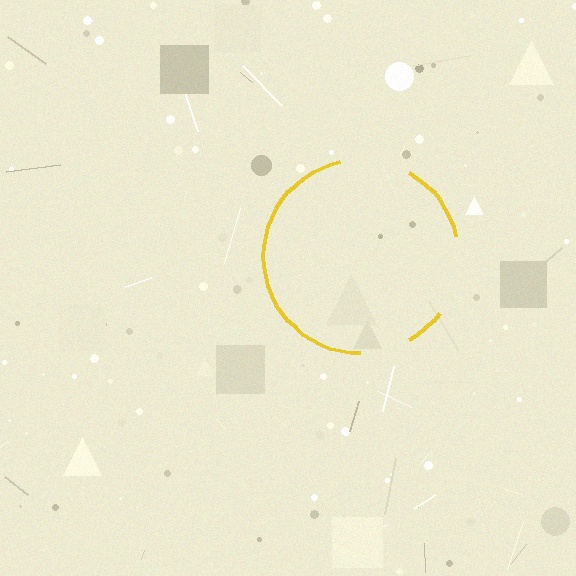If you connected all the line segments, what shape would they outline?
They would outline a circle.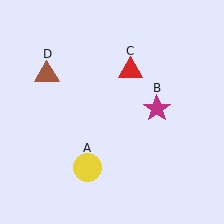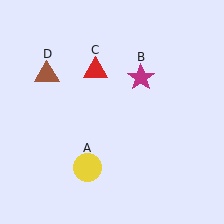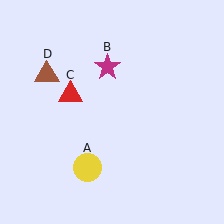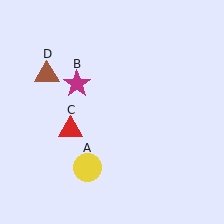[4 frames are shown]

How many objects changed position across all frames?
2 objects changed position: magenta star (object B), red triangle (object C).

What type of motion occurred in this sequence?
The magenta star (object B), red triangle (object C) rotated counterclockwise around the center of the scene.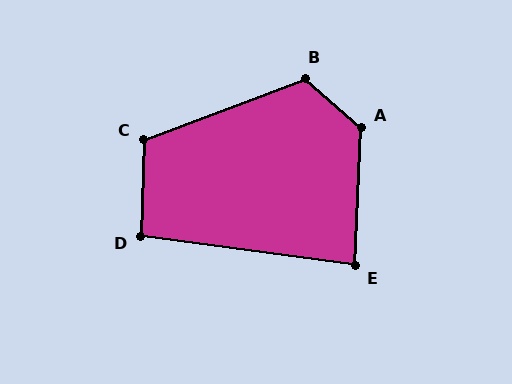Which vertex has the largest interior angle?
A, at approximately 128 degrees.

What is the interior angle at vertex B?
Approximately 118 degrees (obtuse).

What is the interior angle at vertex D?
Approximately 96 degrees (obtuse).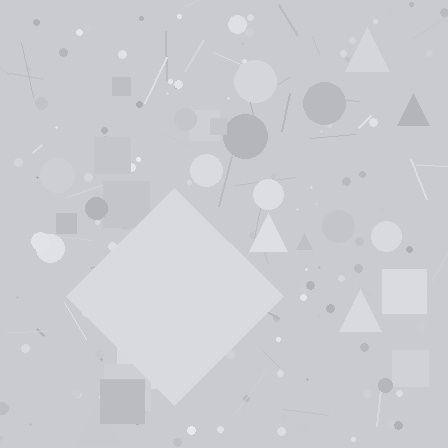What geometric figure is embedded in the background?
A diamond is embedded in the background.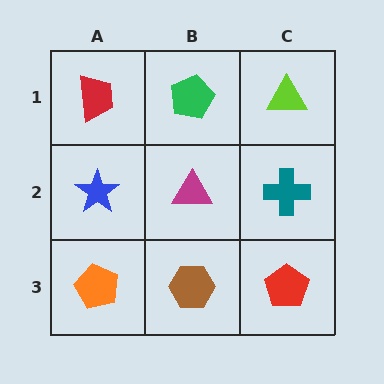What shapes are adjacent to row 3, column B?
A magenta triangle (row 2, column B), an orange pentagon (row 3, column A), a red pentagon (row 3, column C).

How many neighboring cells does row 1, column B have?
3.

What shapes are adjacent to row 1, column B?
A magenta triangle (row 2, column B), a red trapezoid (row 1, column A), a lime triangle (row 1, column C).